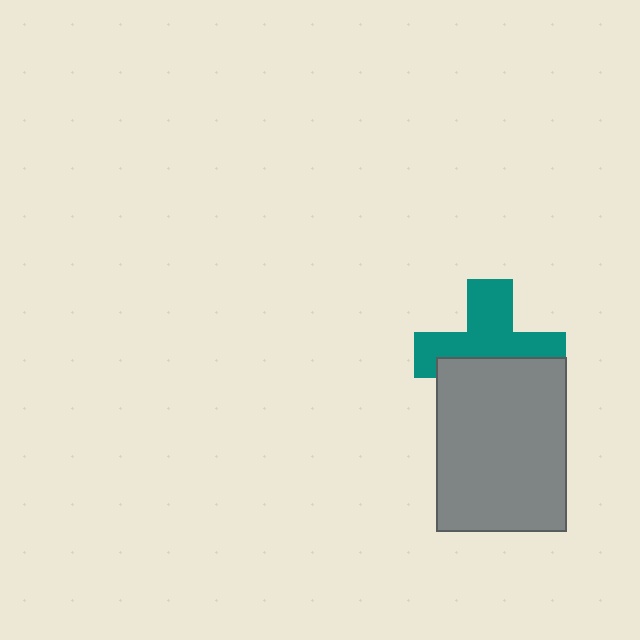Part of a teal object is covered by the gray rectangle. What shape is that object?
It is a cross.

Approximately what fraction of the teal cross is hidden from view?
Roughly 43% of the teal cross is hidden behind the gray rectangle.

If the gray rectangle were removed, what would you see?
You would see the complete teal cross.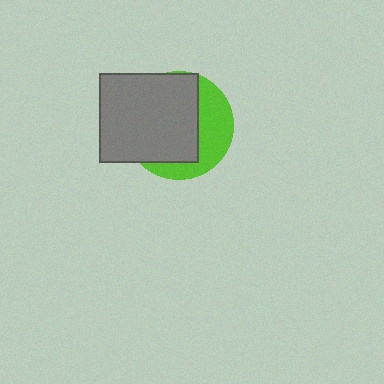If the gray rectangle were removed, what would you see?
You would see the complete lime circle.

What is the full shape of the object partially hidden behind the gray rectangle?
The partially hidden object is a lime circle.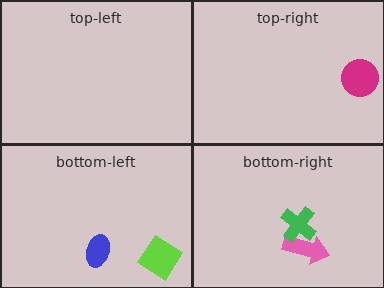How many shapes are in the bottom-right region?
2.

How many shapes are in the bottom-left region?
2.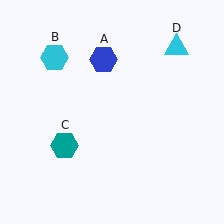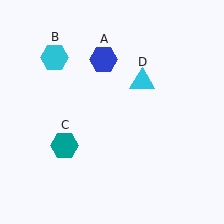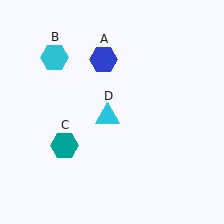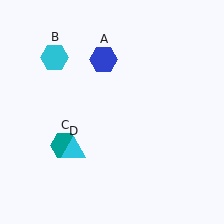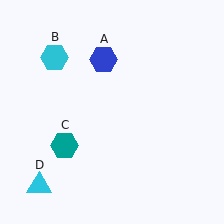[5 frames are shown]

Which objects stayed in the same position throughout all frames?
Blue hexagon (object A) and cyan hexagon (object B) and teal hexagon (object C) remained stationary.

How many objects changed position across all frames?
1 object changed position: cyan triangle (object D).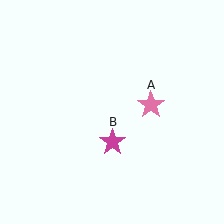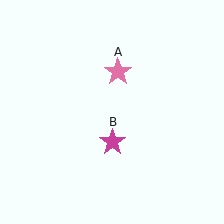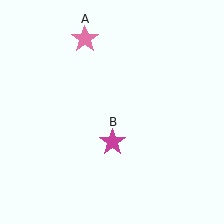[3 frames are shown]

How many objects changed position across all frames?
1 object changed position: pink star (object A).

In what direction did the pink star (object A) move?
The pink star (object A) moved up and to the left.